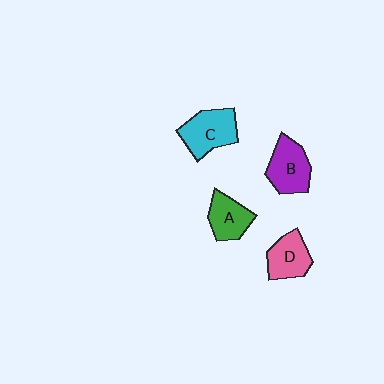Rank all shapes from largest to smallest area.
From largest to smallest: C (cyan), B (purple), D (pink), A (green).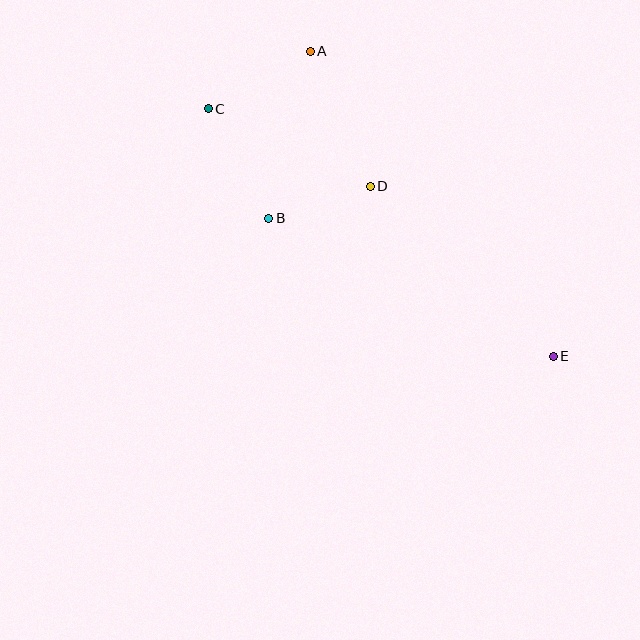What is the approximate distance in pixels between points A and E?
The distance between A and E is approximately 390 pixels.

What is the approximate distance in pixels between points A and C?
The distance between A and C is approximately 117 pixels.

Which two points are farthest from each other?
Points C and E are farthest from each other.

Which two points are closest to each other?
Points B and D are closest to each other.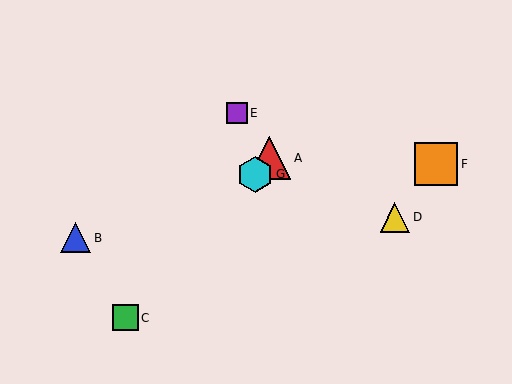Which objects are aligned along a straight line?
Objects A, C, G are aligned along a straight line.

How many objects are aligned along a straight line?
3 objects (A, C, G) are aligned along a straight line.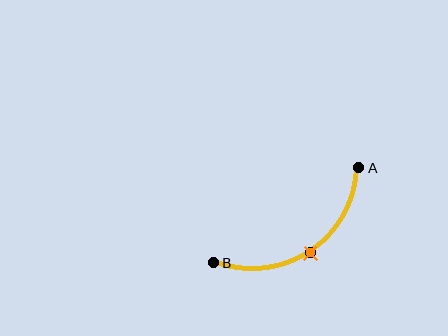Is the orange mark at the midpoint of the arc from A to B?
Yes. The orange mark lies on the arc at equal arc-length from both A and B — it is the arc midpoint.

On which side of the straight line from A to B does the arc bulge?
The arc bulges below the straight line connecting A and B.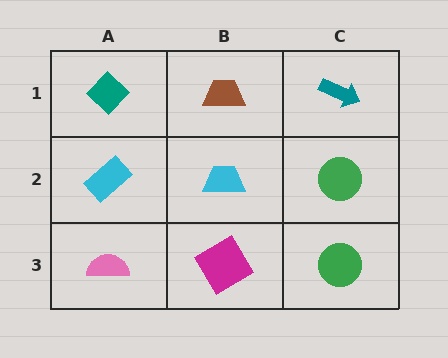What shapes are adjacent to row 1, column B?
A cyan trapezoid (row 2, column B), a teal diamond (row 1, column A), a teal arrow (row 1, column C).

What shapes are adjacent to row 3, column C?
A green circle (row 2, column C), a magenta square (row 3, column B).